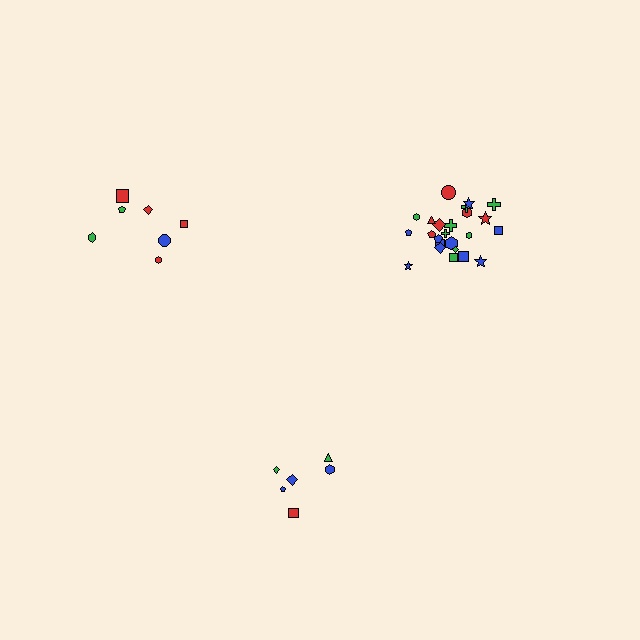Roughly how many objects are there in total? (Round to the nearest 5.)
Roughly 40 objects in total.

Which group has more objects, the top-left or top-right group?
The top-right group.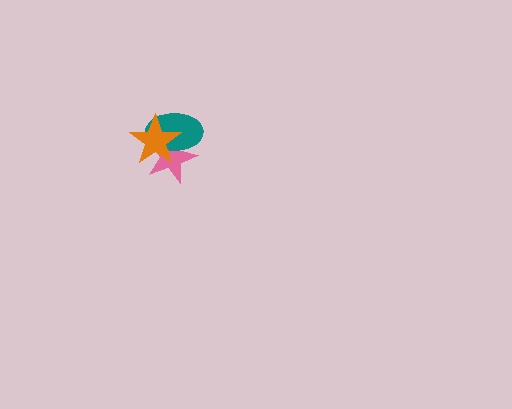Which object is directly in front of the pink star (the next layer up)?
The teal ellipse is directly in front of the pink star.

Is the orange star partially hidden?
No, no other shape covers it.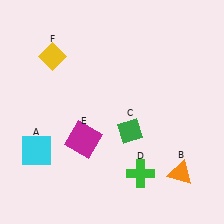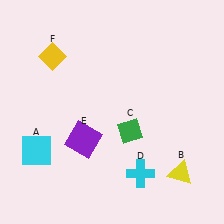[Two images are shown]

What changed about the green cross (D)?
In Image 1, D is green. In Image 2, it changed to cyan.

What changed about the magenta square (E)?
In Image 1, E is magenta. In Image 2, it changed to purple.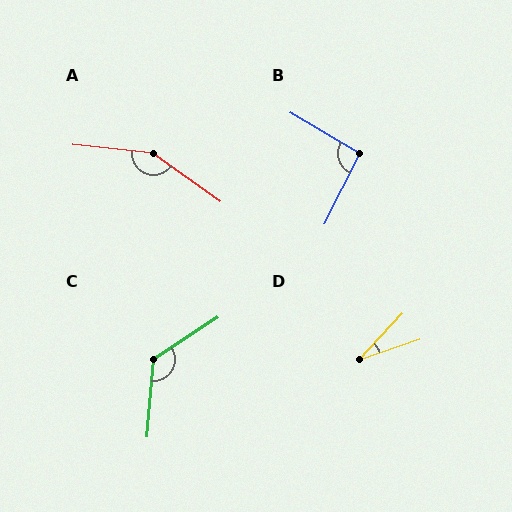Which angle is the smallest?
D, at approximately 28 degrees.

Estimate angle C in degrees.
Approximately 129 degrees.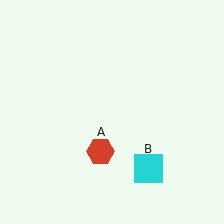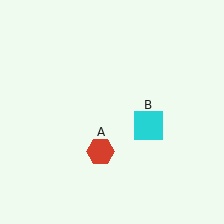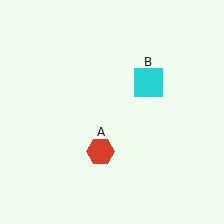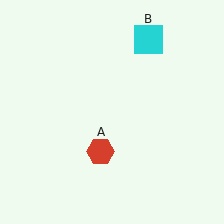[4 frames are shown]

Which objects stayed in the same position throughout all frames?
Red hexagon (object A) remained stationary.